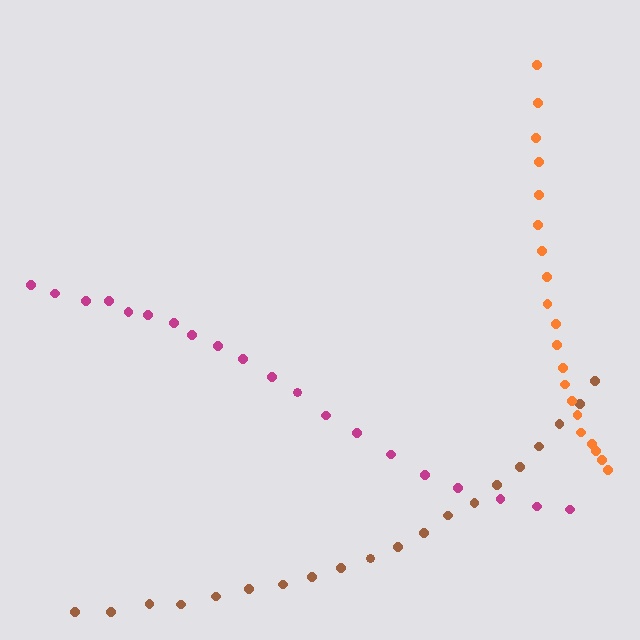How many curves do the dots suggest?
There are 3 distinct paths.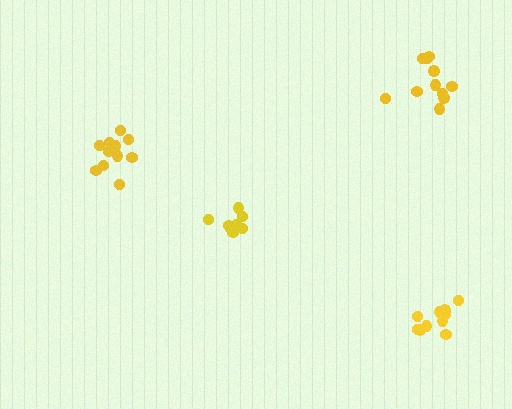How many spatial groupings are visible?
There are 4 spatial groupings.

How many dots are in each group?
Group 1: 9 dots, Group 2: 12 dots, Group 3: 11 dots, Group 4: 12 dots (44 total).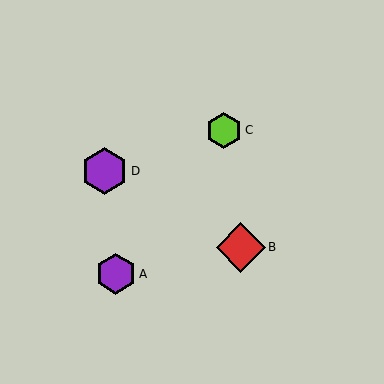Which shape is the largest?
The red diamond (labeled B) is the largest.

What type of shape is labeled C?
Shape C is a lime hexagon.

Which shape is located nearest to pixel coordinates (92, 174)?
The purple hexagon (labeled D) at (105, 171) is nearest to that location.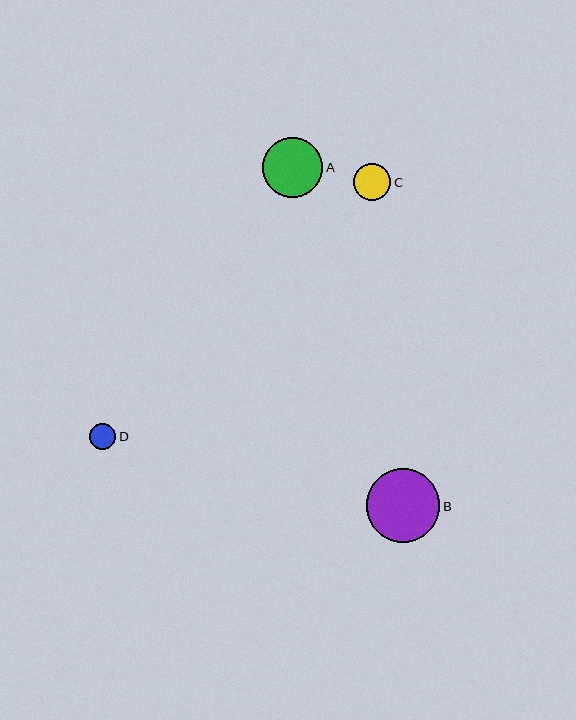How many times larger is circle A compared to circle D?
Circle A is approximately 2.3 times the size of circle D.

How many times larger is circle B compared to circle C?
Circle B is approximately 2.0 times the size of circle C.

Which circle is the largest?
Circle B is the largest with a size of approximately 73 pixels.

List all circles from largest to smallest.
From largest to smallest: B, A, C, D.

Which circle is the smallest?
Circle D is the smallest with a size of approximately 26 pixels.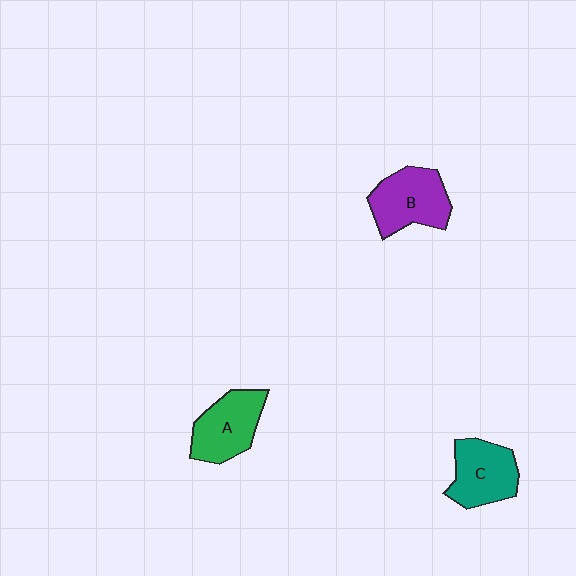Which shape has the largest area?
Shape B (purple).